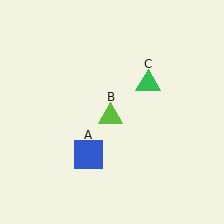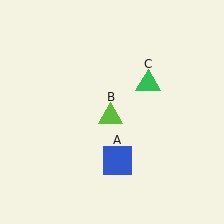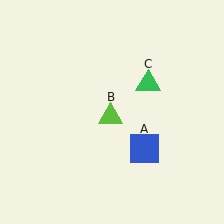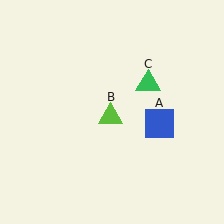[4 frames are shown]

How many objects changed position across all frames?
1 object changed position: blue square (object A).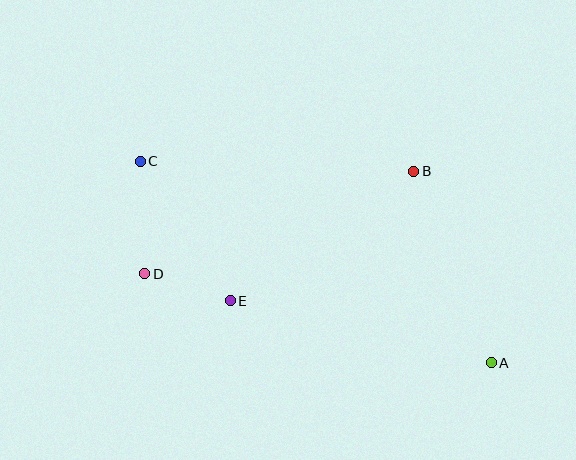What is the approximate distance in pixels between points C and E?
The distance between C and E is approximately 166 pixels.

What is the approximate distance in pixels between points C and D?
The distance between C and D is approximately 113 pixels.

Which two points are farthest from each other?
Points A and C are farthest from each other.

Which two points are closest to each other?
Points D and E are closest to each other.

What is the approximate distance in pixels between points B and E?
The distance between B and E is approximately 225 pixels.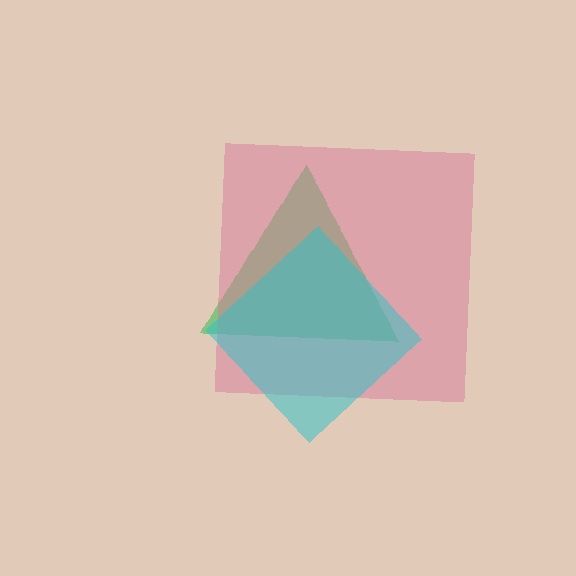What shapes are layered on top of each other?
The layered shapes are: a green triangle, a pink square, a cyan diamond.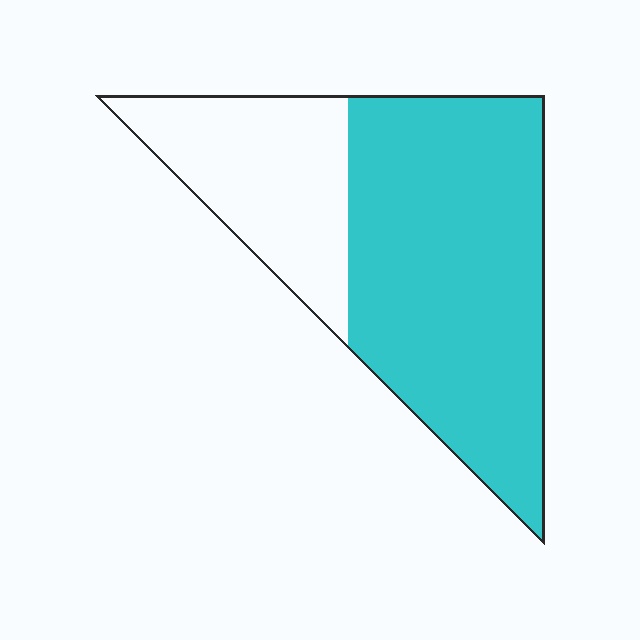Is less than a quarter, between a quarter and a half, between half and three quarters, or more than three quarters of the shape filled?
Between half and three quarters.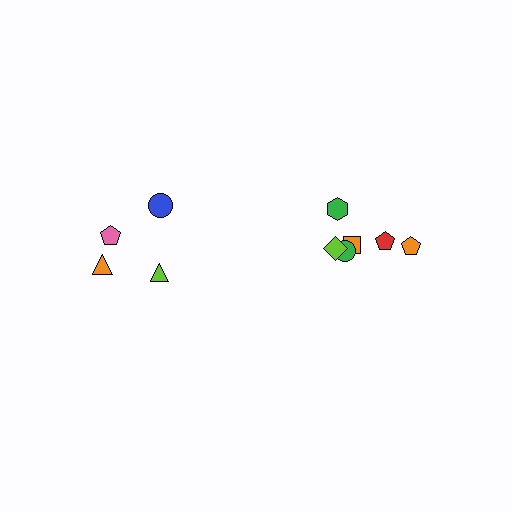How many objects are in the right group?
There are 6 objects.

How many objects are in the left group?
There are 4 objects.